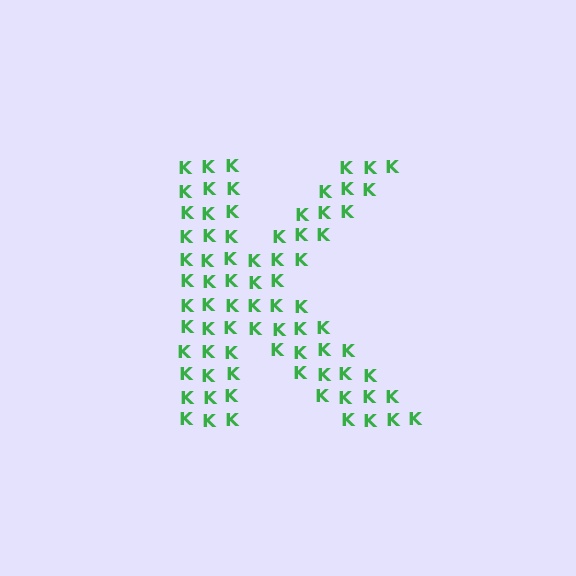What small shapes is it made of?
It is made of small letter K's.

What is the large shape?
The large shape is the letter K.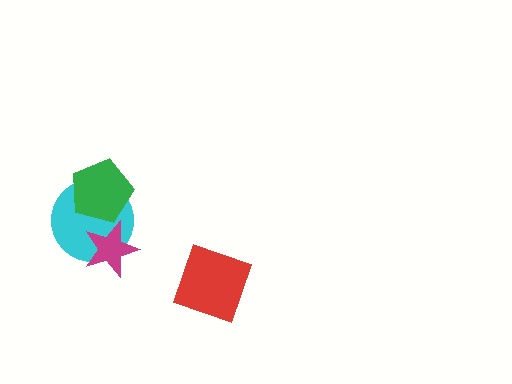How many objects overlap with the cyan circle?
2 objects overlap with the cyan circle.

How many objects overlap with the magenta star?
1 object overlaps with the magenta star.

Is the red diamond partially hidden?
No, no other shape covers it.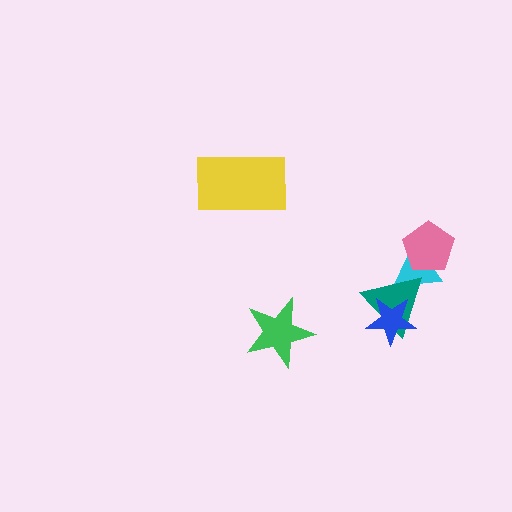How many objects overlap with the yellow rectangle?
0 objects overlap with the yellow rectangle.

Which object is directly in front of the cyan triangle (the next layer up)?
The teal triangle is directly in front of the cyan triangle.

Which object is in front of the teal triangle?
The blue star is in front of the teal triangle.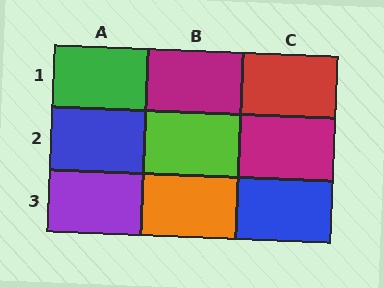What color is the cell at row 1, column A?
Green.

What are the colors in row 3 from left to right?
Purple, orange, blue.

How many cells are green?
1 cell is green.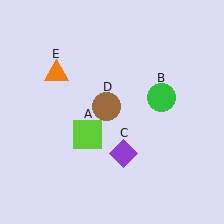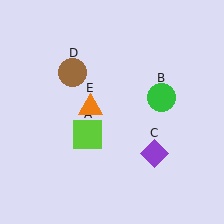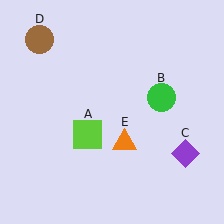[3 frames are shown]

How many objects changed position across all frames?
3 objects changed position: purple diamond (object C), brown circle (object D), orange triangle (object E).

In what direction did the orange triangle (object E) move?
The orange triangle (object E) moved down and to the right.